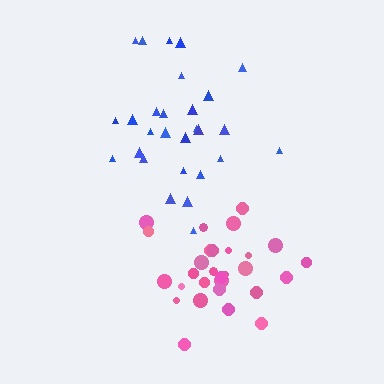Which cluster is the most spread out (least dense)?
Blue.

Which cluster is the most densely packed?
Pink.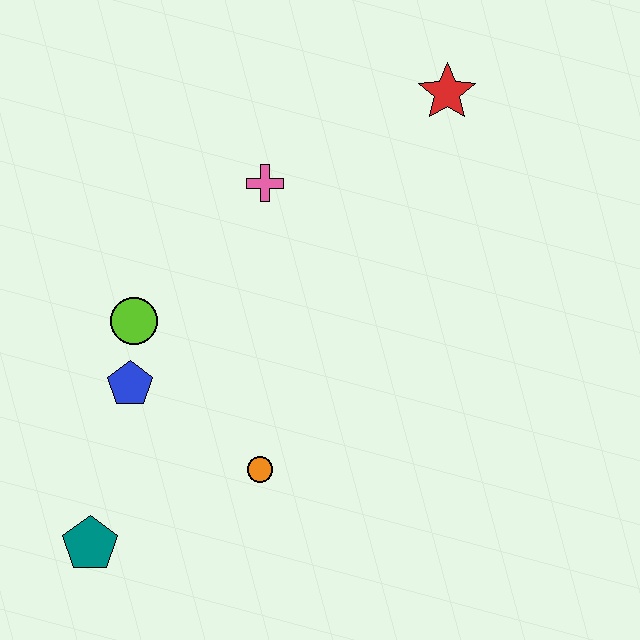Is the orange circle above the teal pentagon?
Yes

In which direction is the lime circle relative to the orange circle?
The lime circle is above the orange circle.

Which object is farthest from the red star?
The teal pentagon is farthest from the red star.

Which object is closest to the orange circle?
The blue pentagon is closest to the orange circle.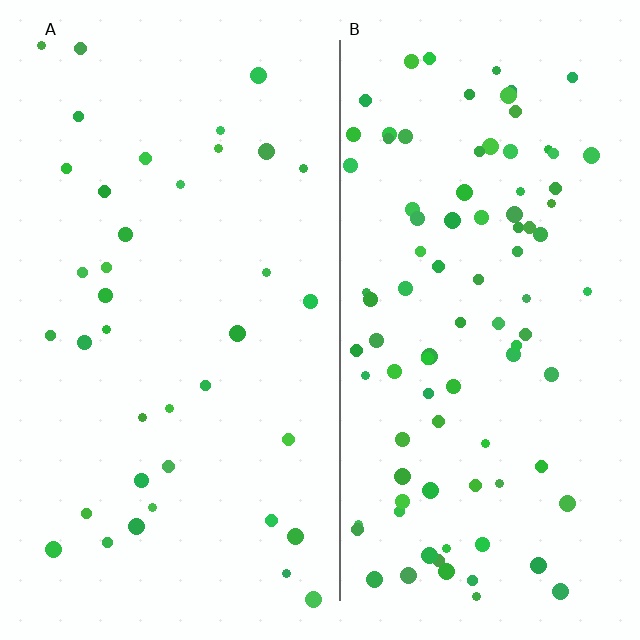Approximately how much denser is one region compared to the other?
Approximately 2.5× — region B over region A.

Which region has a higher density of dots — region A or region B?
B (the right).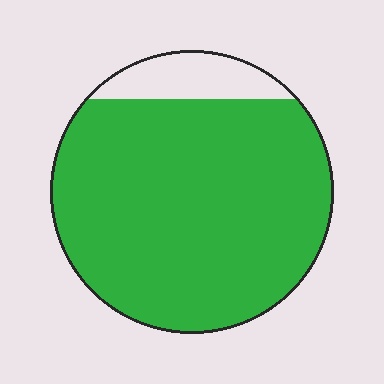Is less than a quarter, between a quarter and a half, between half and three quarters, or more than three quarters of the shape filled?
More than three quarters.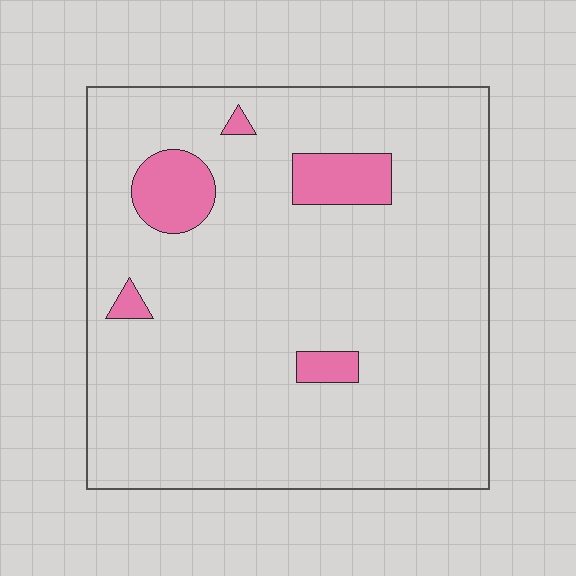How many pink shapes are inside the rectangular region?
5.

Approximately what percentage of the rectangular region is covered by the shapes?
Approximately 10%.